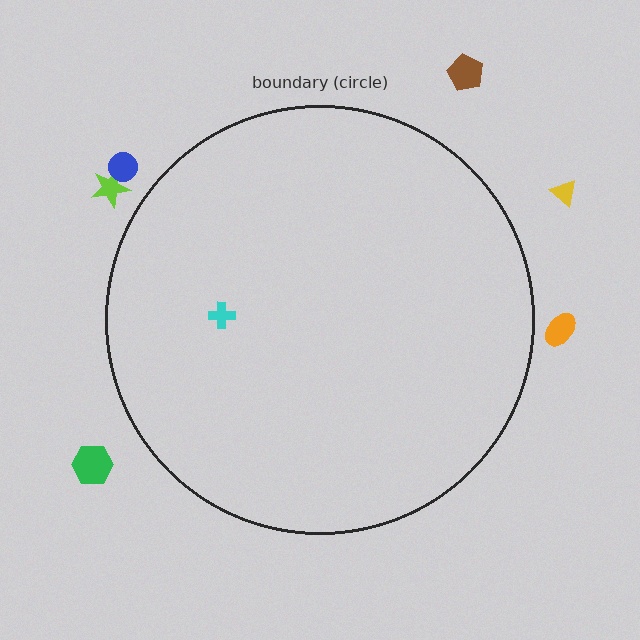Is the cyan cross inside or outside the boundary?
Inside.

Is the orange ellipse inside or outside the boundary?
Outside.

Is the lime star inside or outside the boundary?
Outside.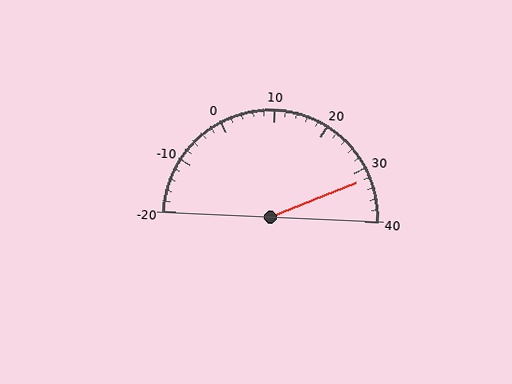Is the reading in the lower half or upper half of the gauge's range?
The reading is in the upper half of the range (-20 to 40).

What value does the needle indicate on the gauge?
The needle indicates approximately 32.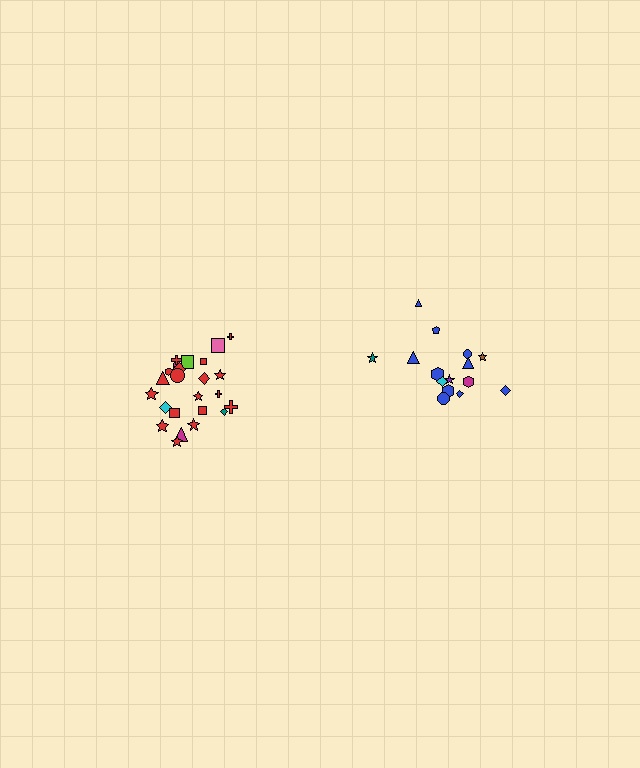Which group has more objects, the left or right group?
The left group.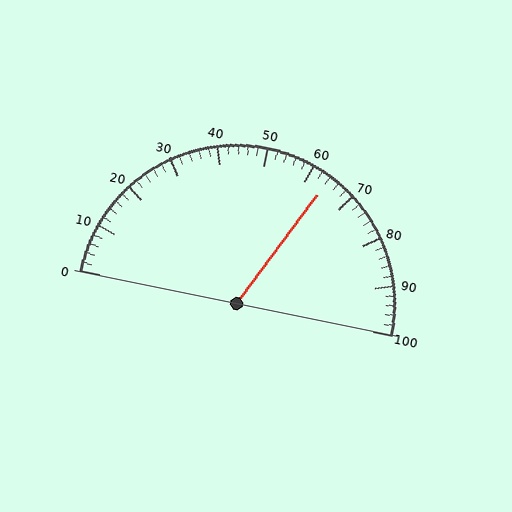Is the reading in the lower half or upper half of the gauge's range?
The reading is in the upper half of the range (0 to 100).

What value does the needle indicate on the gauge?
The needle indicates approximately 64.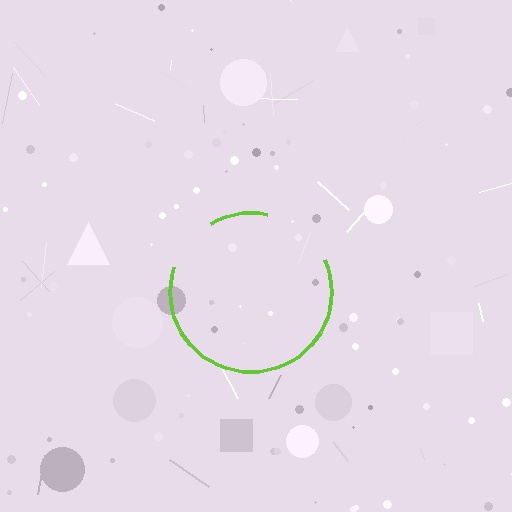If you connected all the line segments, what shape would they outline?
They would outline a circle.